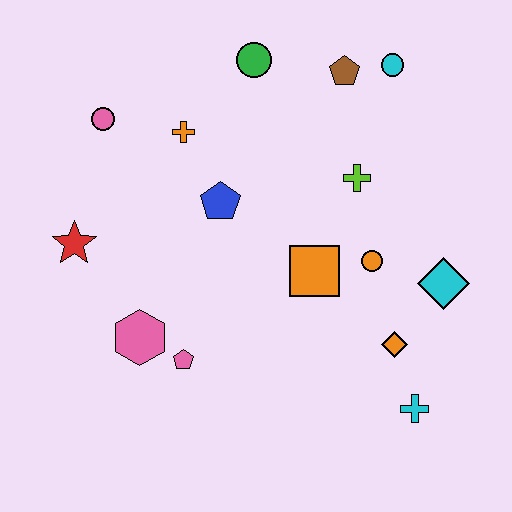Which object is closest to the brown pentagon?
The cyan circle is closest to the brown pentagon.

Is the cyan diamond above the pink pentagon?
Yes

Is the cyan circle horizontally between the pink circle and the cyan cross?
Yes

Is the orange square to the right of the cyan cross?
No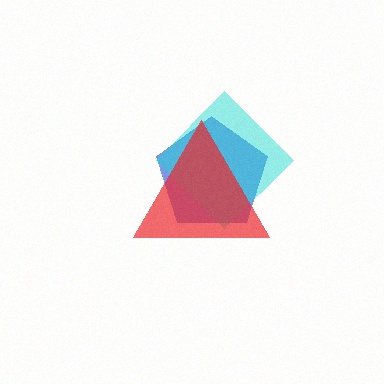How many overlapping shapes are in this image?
There are 3 overlapping shapes in the image.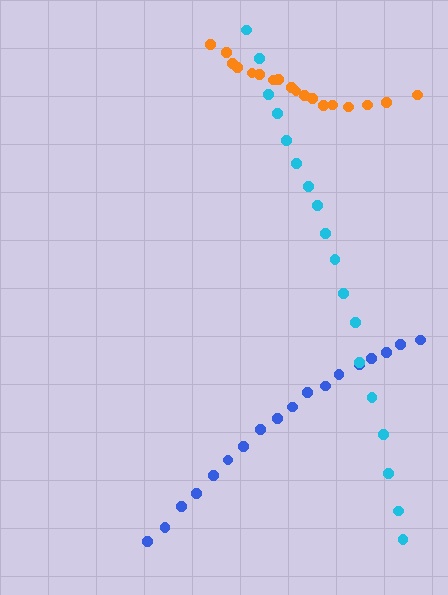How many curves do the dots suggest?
There are 3 distinct paths.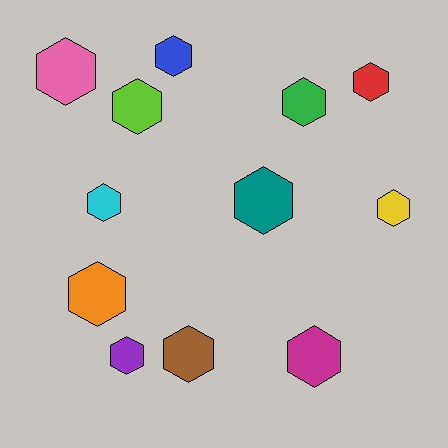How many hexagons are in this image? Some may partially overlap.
There are 12 hexagons.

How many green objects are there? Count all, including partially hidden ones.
There is 1 green object.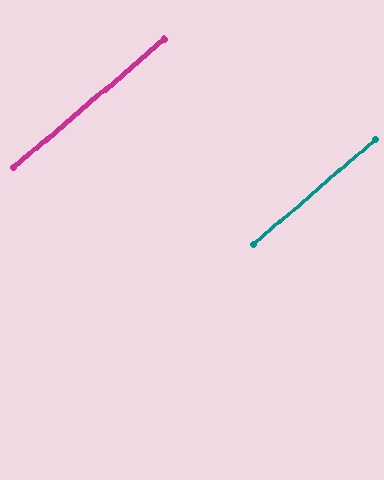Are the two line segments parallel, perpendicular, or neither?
Parallel — their directions differ by only 0.4°.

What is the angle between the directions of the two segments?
Approximately 0 degrees.